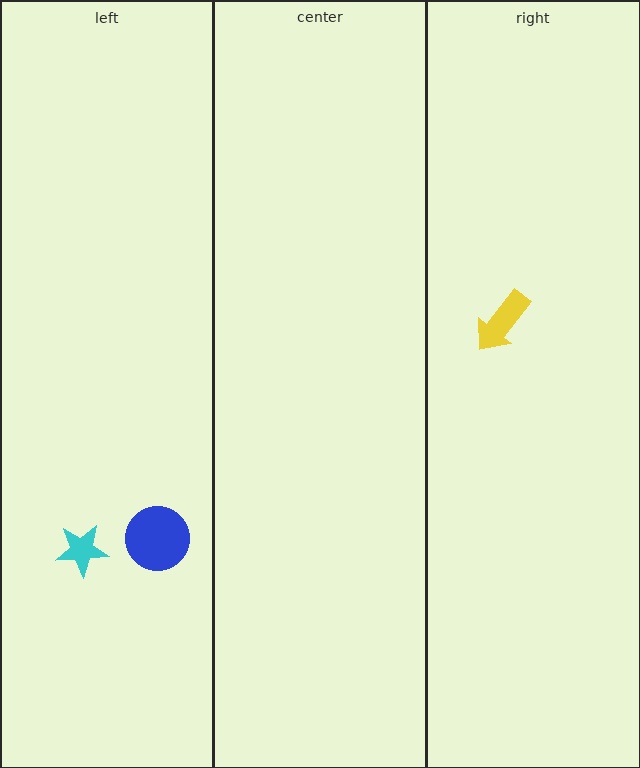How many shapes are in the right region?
1.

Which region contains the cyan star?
The left region.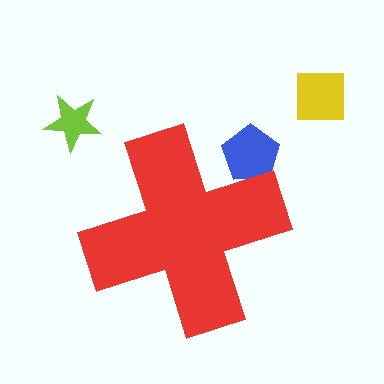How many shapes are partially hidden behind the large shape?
1 shape is partially hidden.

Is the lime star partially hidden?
No, the lime star is fully visible.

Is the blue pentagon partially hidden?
Yes, the blue pentagon is partially hidden behind the red cross.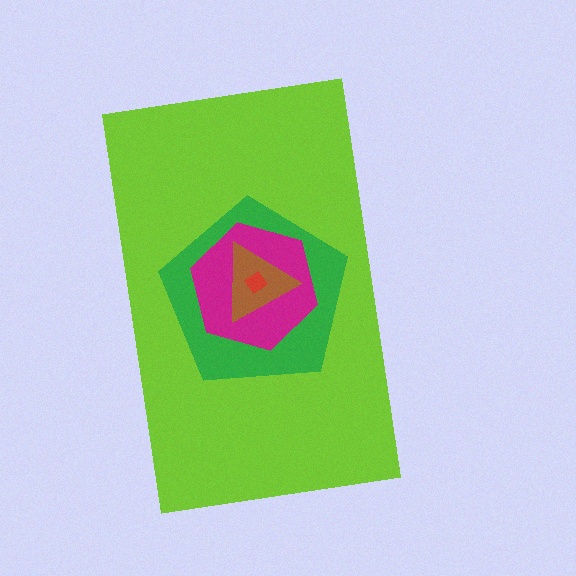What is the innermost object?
The red diamond.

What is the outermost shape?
The lime rectangle.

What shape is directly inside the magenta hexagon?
The brown triangle.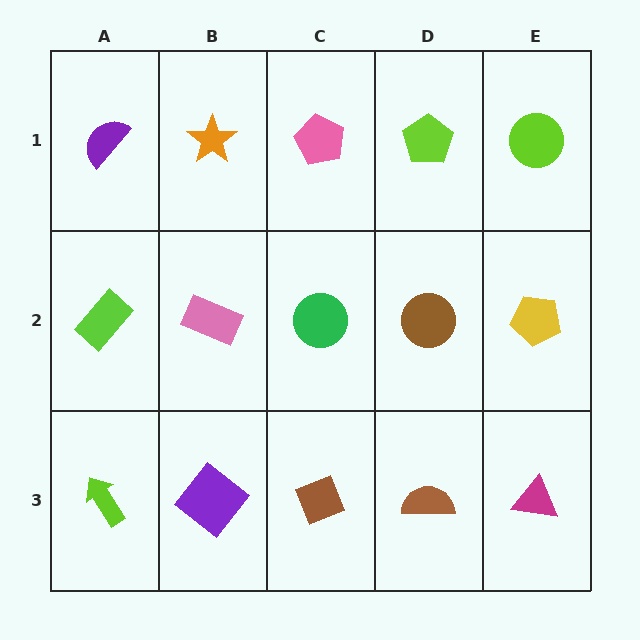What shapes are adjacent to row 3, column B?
A pink rectangle (row 2, column B), a lime arrow (row 3, column A), a brown diamond (row 3, column C).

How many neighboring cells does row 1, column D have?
3.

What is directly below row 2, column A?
A lime arrow.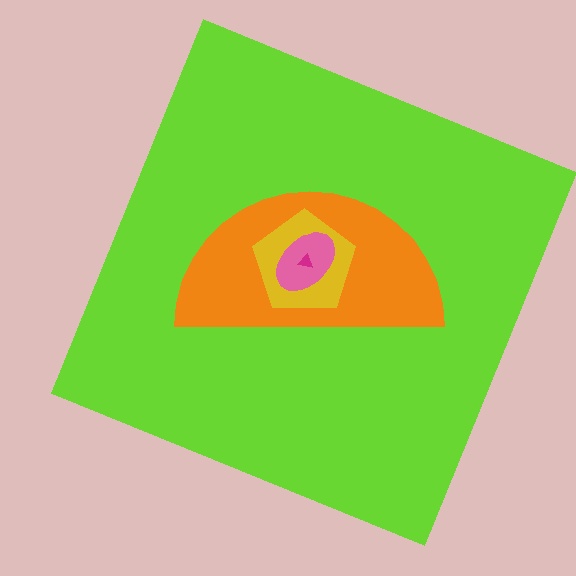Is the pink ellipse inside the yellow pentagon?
Yes.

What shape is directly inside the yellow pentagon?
The pink ellipse.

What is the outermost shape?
The lime square.